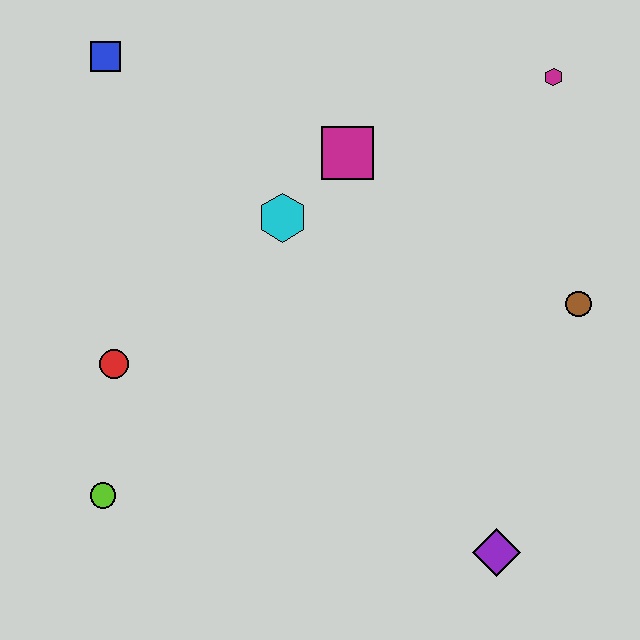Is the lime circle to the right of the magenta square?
No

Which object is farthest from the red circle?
The magenta hexagon is farthest from the red circle.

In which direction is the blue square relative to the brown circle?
The blue square is to the left of the brown circle.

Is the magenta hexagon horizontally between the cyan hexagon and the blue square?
No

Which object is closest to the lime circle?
The red circle is closest to the lime circle.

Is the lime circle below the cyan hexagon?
Yes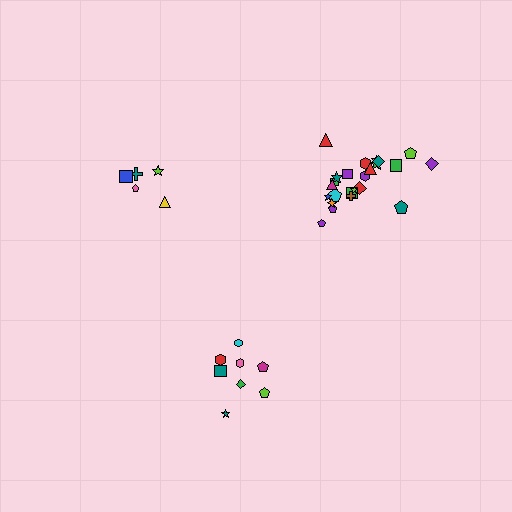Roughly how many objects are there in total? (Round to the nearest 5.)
Roughly 40 objects in total.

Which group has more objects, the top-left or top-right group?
The top-right group.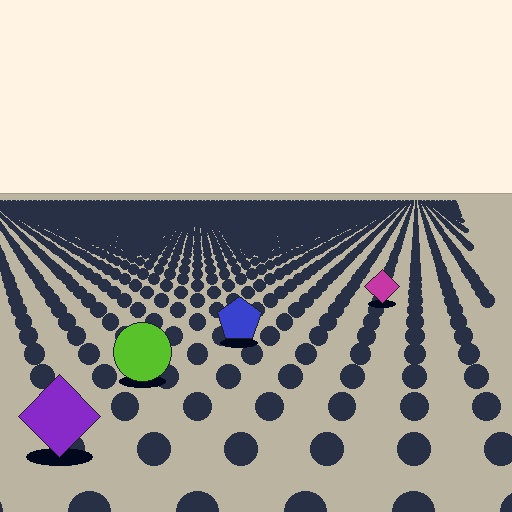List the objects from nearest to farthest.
From nearest to farthest: the purple diamond, the lime circle, the blue pentagon, the magenta diamond.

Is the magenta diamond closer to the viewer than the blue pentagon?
No. The blue pentagon is closer — you can tell from the texture gradient: the ground texture is coarser near it.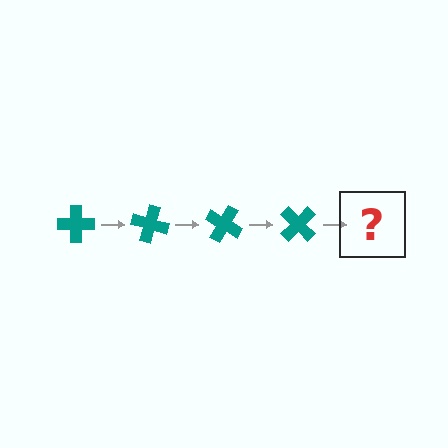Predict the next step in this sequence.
The next step is a teal cross rotated 60 degrees.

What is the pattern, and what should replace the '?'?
The pattern is that the cross rotates 15 degrees each step. The '?' should be a teal cross rotated 60 degrees.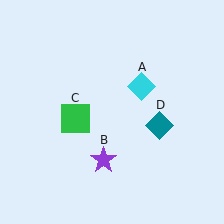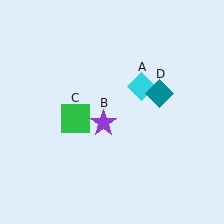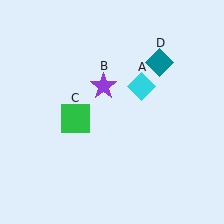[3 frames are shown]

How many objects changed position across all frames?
2 objects changed position: purple star (object B), teal diamond (object D).